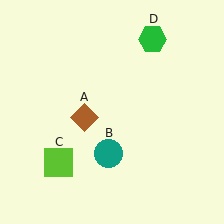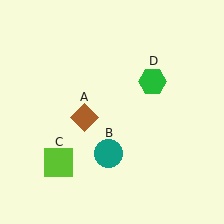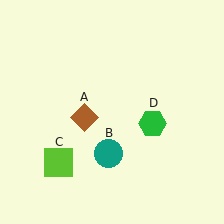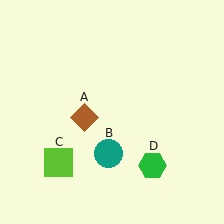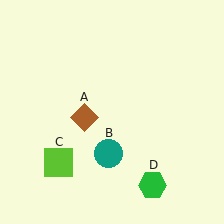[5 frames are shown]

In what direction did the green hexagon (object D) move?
The green hexagon (object D) moved down.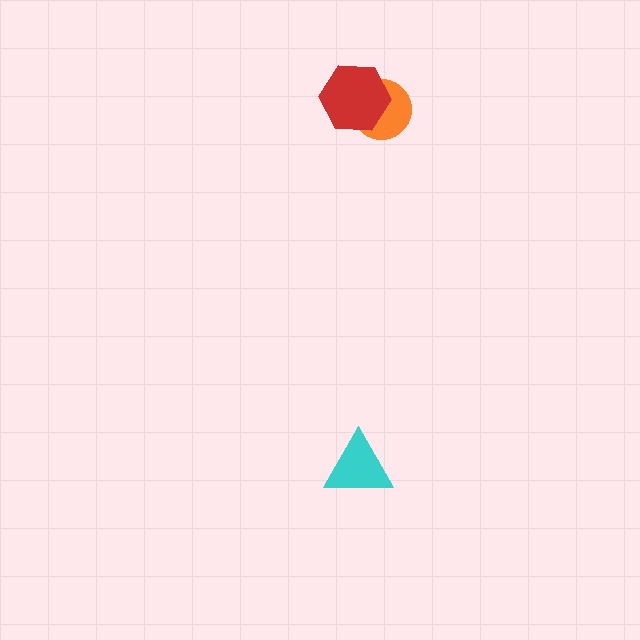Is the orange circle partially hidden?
Yes, it is partially covered by another shape.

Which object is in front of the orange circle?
The red hexagon is in front of the orange circle.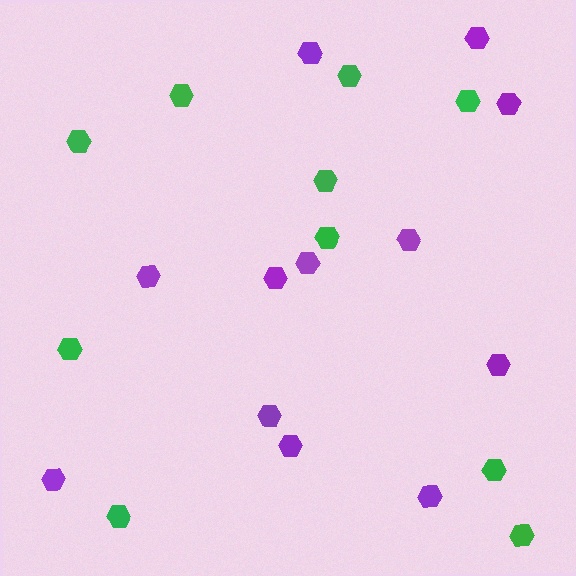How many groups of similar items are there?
There are 2 groups: one group of purple hexagons (12) and one group of green hexagons (10).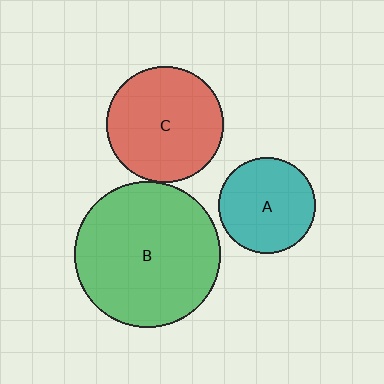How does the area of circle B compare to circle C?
Approximately 1.6 times.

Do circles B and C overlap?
Yes.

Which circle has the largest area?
Circle B (green).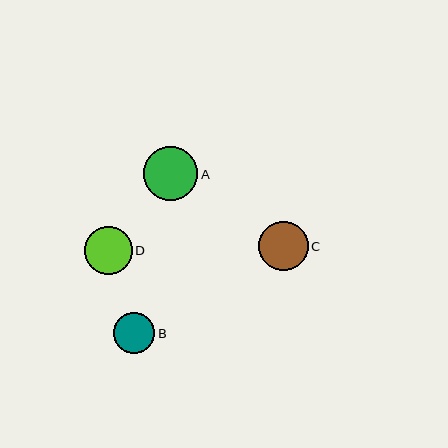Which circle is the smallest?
Circle B is the smallest with a size of approximately 41 pixels.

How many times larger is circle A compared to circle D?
Circle A is approximately 1.1 times the size of circle D.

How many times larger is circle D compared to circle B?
Circle D is approximately 1.2 times the size of circle B.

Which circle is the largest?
Circle A is the largest with a size of approximately 55 pixels.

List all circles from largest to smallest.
From largest to smallest: A, C, D, B.